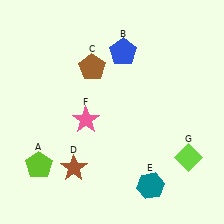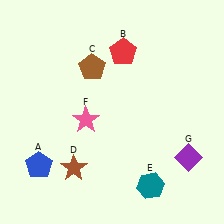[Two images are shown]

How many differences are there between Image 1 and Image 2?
There are 3 differences between the two images.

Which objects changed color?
A changed from lime to blue. B changed from blue to red. G changed from lime to purple.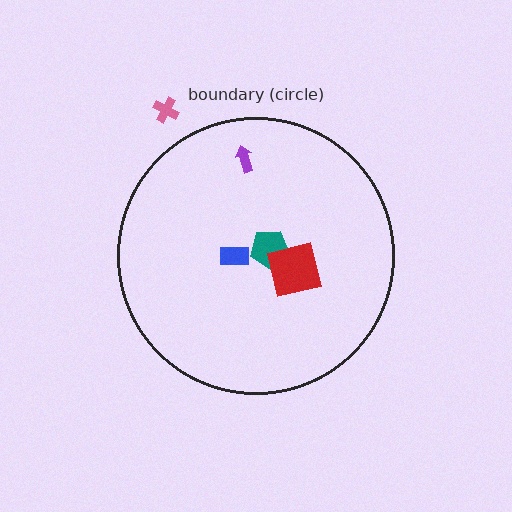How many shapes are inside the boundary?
4 inside, 1 outside.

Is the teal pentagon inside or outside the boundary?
Inside.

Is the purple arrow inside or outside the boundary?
Inside.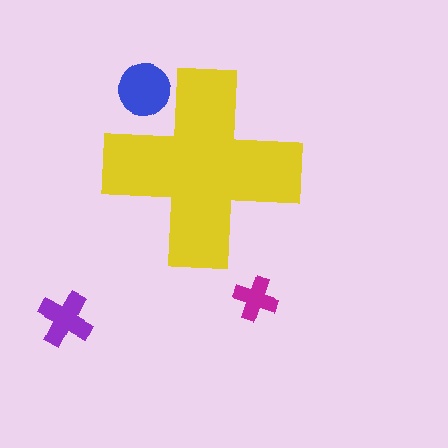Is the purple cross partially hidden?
No, the purple cross is fully visible.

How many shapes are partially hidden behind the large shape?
1 shape is partially hidden.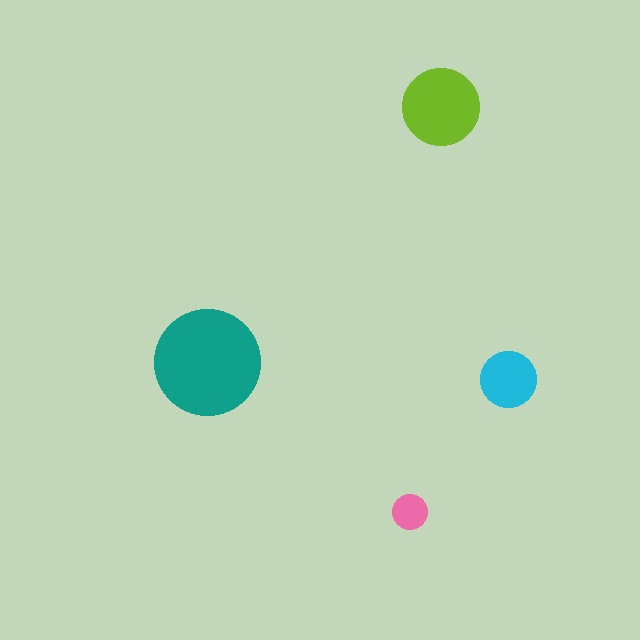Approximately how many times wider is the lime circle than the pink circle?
About 2 times wider.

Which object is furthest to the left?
The teal circle is leftmost.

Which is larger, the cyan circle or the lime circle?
The lime one.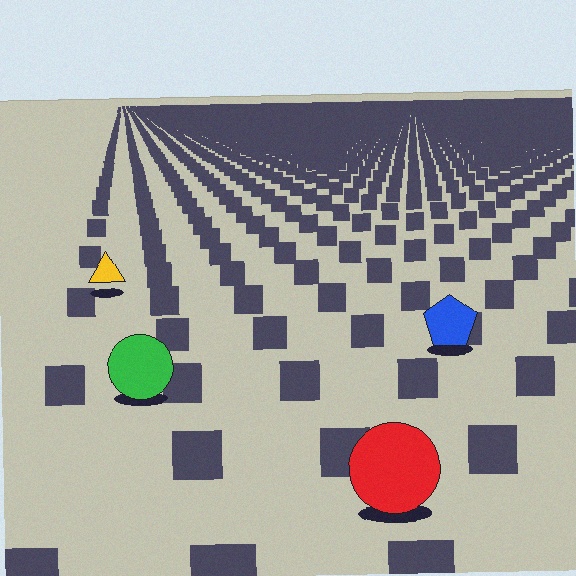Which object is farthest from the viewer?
The yellow triangle is farthest from the viewer. It appears smaller and the ground texture around it is denser.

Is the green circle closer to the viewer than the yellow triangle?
Yes. The green circle is closer — you can tell from the texture gradient: the ground texture is coarser near it.